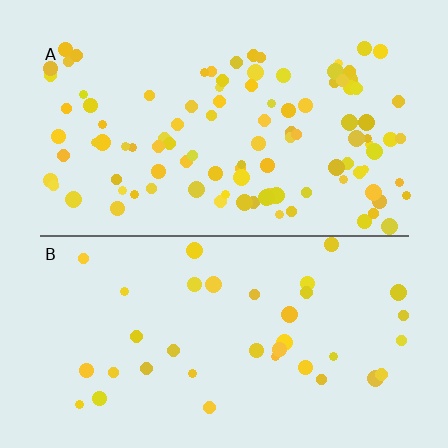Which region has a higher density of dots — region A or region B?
A (the top).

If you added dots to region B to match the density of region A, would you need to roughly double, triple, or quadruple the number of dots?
Approximately triple.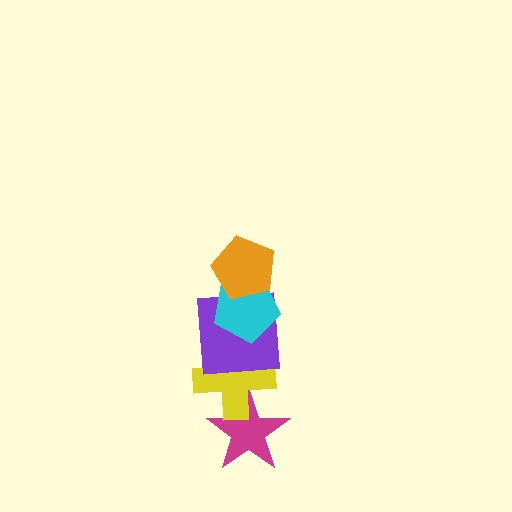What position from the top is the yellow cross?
The yellow cross is 4th from the top.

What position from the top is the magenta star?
The magenta star is 5th from the top.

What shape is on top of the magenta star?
The yellow cross is on top of the magenta star.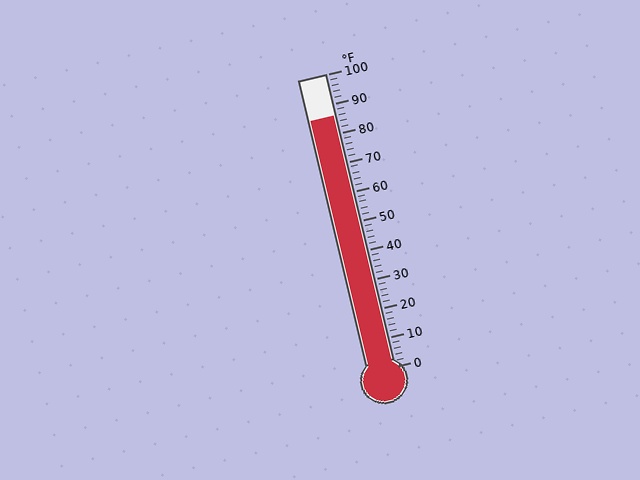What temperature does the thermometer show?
The thermometer shows approximately 86°F.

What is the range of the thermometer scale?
The thermometer scale ranges from 0°F to 100°F.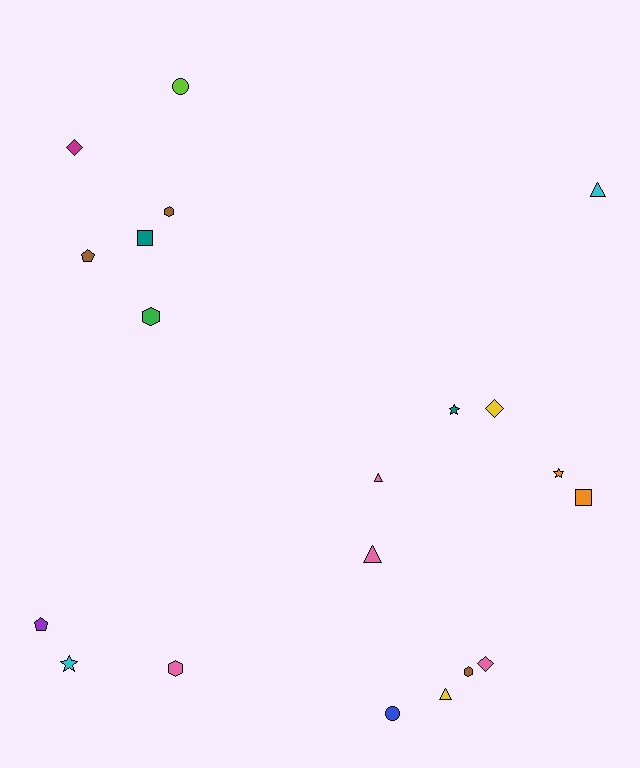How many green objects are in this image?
There is 1 green object.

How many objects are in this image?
There are 20 objects.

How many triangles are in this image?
There are 4 triangles.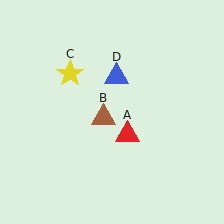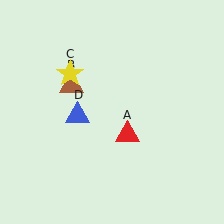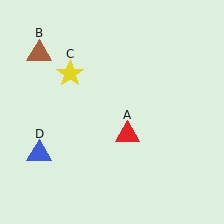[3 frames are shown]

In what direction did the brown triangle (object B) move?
The brown triangle (object B) moved up and to the left.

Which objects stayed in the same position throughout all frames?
Red triangle (object A) and yellow star (object C) remained stationary.